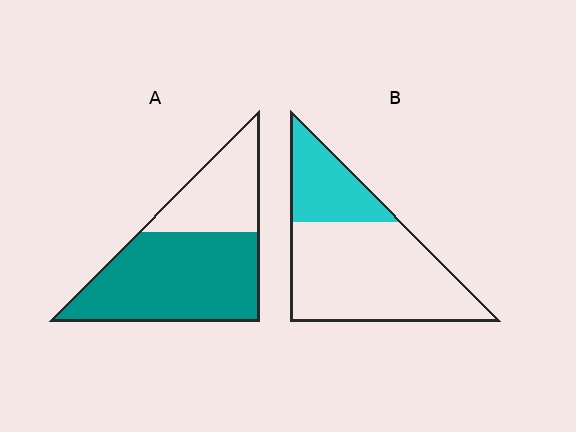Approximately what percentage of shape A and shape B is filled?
A is approximately 65% and B is approximately 30%.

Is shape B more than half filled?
No.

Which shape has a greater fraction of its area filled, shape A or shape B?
Shape A.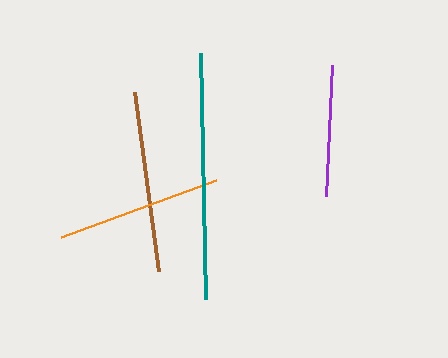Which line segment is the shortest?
The purple line is the shortest at approximately 131 pixels.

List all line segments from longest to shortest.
From longest to shortest: teal, brown, orange, purple.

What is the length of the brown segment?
The brown segment is approximately 181 pixels long.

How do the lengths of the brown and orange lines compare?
The brown and orange lines are approximately the same length.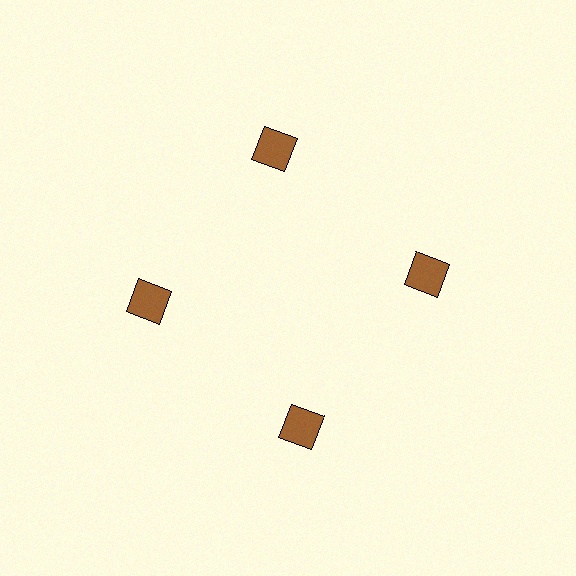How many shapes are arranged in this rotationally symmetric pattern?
There are 4 shapes, arranged in 4 groups of 1.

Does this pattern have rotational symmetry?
Yes, this pattern has 4-fold rotational symmetry. It looks the same after rotating 90 degrees around the center.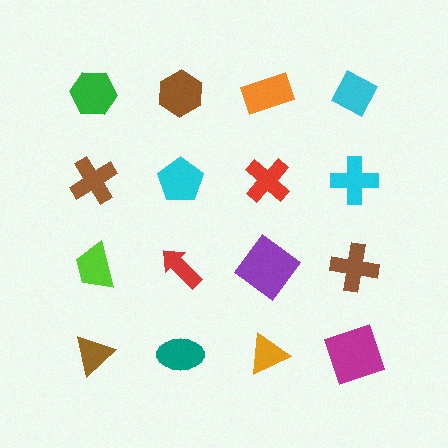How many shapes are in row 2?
4 shapes.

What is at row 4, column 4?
A magenta square.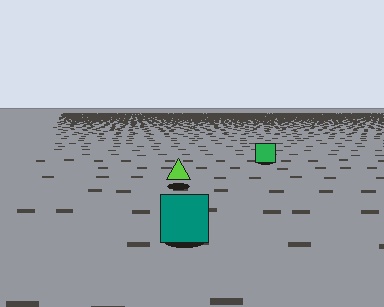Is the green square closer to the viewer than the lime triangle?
No. The lime triangle is closer — you can tell from the texture gradient: the ground texture is coarser near it.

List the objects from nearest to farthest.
From nearest to farthest: the teal square, the lime triangle, the green square.